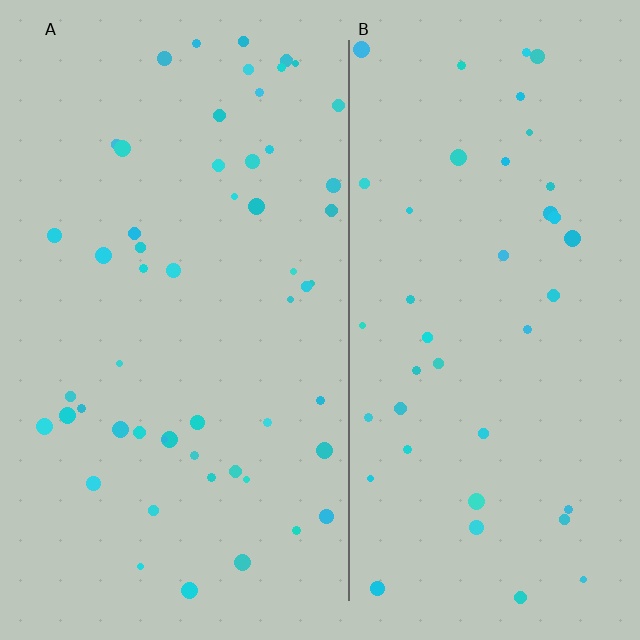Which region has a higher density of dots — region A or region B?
A (the left).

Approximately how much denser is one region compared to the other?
Approximately 1.3× — region A over region B.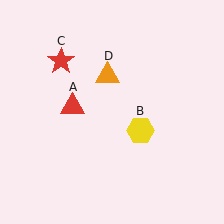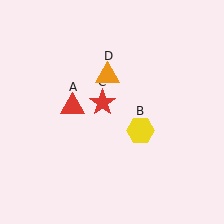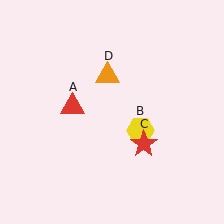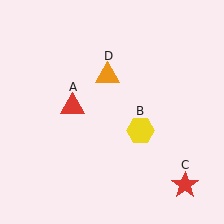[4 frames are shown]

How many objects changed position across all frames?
1 object changed position: red star (object C).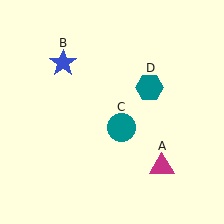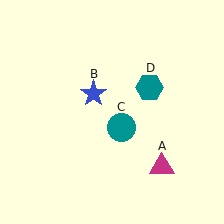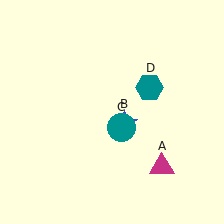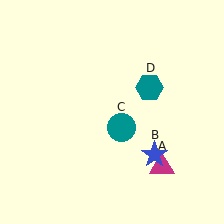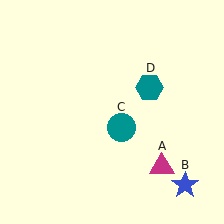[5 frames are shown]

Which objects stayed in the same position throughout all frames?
Magenta triangle (object A) and teal circle (object C) and teal hexagon (object D) remained stationary.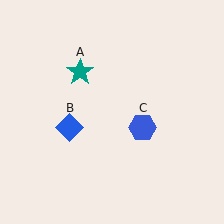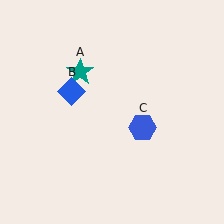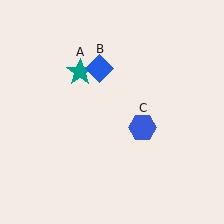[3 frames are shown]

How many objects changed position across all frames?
1 object changed position: blue diamond (object B).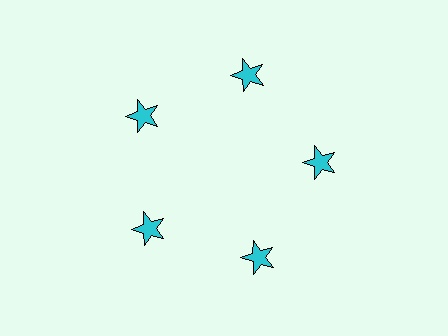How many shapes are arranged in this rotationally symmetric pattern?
There are 5 shapes, arranged in 5 groups of 1.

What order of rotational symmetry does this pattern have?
This pattern has 5-fold rotational symmetry.